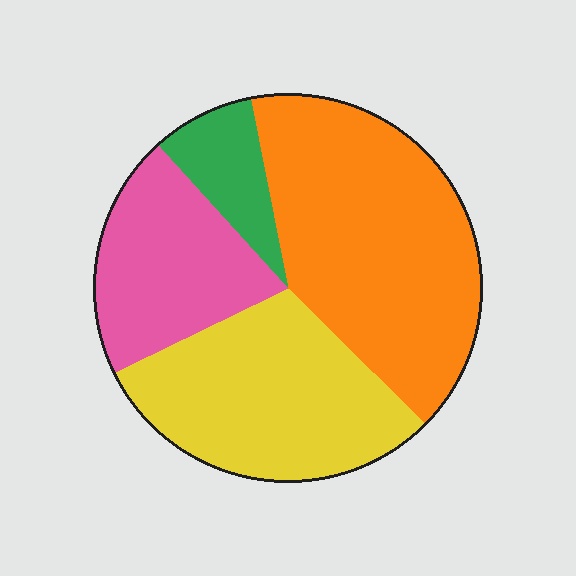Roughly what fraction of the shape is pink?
Pink takes up about one fifth (1/5) of the shape.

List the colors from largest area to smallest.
From largest to smallest: orange, yellow, pink, green.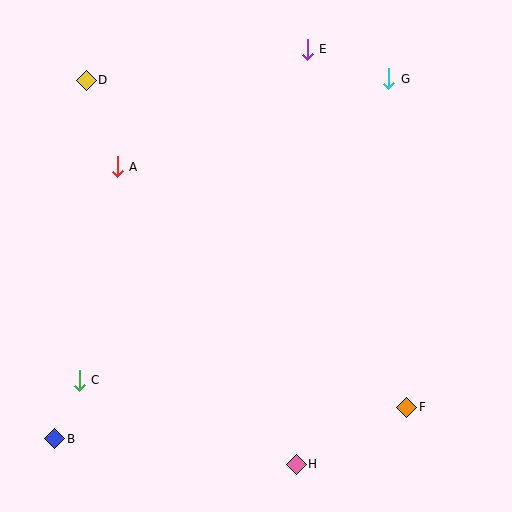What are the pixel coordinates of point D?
Point D is at (86, 80).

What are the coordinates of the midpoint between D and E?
The midpoint between D and E is at (197, 65).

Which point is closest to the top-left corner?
Point D is closest to the top-left corner.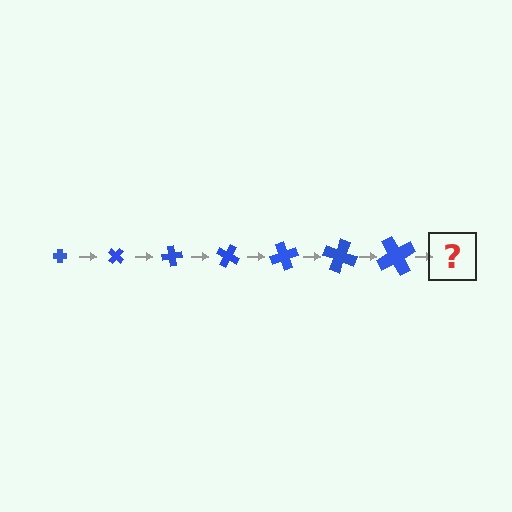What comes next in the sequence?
The next element should be a cross, larger than the previous one and rotated 280 degrees from the start.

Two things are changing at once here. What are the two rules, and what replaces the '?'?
The two rules are that the cross grows larger each step and it rotates 40 degrees each step. The '?' should be a cross, larger than the previous one and rotated 280 degrees from the start.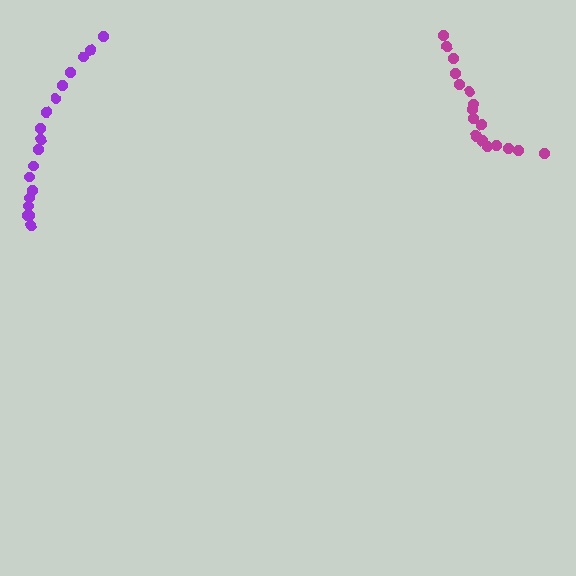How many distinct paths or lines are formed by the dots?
There are 2 distinct paths.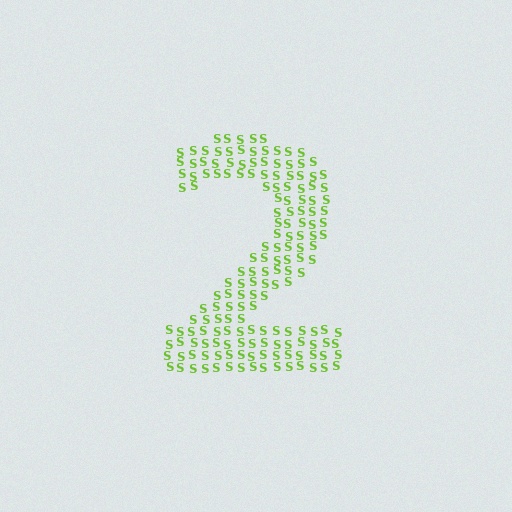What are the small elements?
The small elements are letter S's.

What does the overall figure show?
The overall figure shows the digit 2.